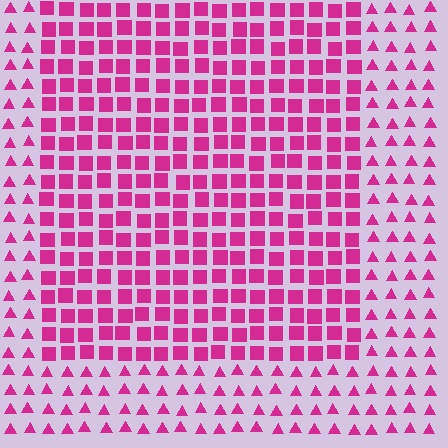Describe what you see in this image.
The image is filled with small magenta elements arranged in a uniform grid. A rectangle-shaped region contains squares, while the surrounding area contains triangles. The boundary is defined purely by the change in element shape.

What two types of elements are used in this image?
The image uses squares inside the rectangle region and triangles outside it.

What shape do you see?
I see a rectangle.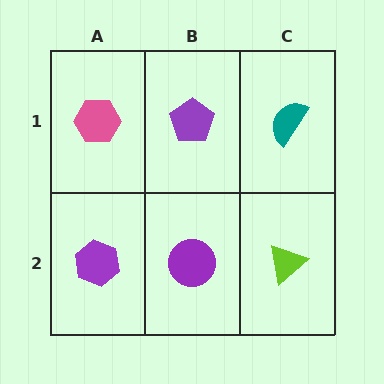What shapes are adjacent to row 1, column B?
A purple circle (row 2, column B), a pink hexagon (row 1, column A), a teal semicircle (row 1, column C).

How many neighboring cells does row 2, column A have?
2.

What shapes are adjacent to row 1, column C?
A lime triangle (row 2, column C), a purple pentagon (row 1, column B).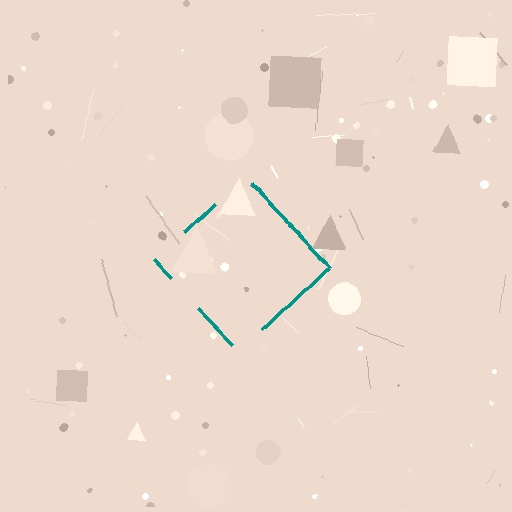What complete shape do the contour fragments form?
The contour fragments form a diamond.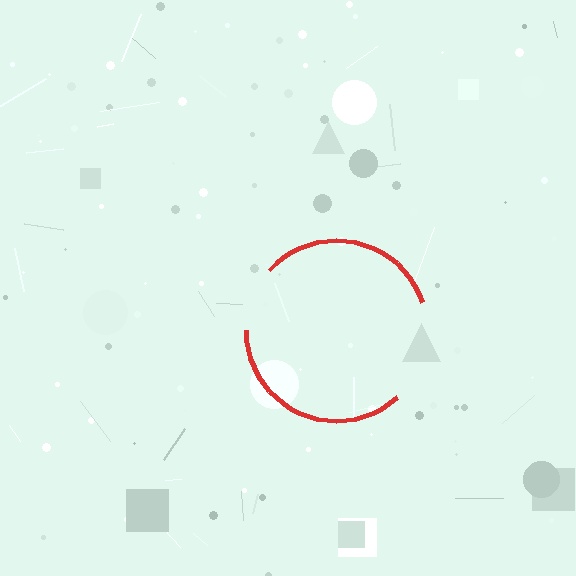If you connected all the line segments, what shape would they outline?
They would outline a circle.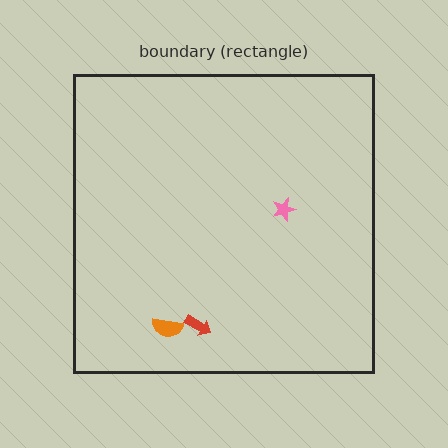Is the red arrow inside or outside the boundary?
Inside.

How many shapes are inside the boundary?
3 inside, 0 outside.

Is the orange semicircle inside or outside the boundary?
Inside.